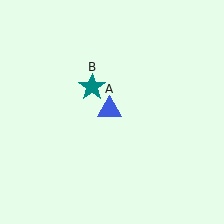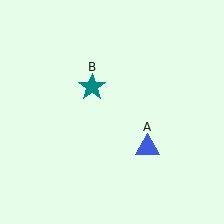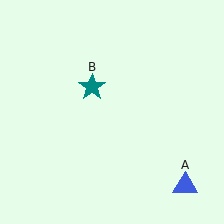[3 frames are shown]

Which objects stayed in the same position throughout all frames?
Teal star (object B) remained stationary.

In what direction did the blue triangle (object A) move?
The blue triangle (object A) moved down and to the right.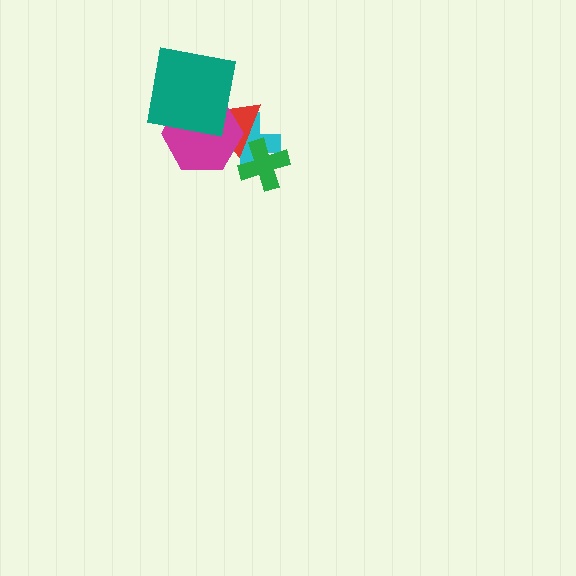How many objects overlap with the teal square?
2 objects overlap with the teal square.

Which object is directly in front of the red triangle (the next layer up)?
The magenta hexagon is directly in front of the red triangle.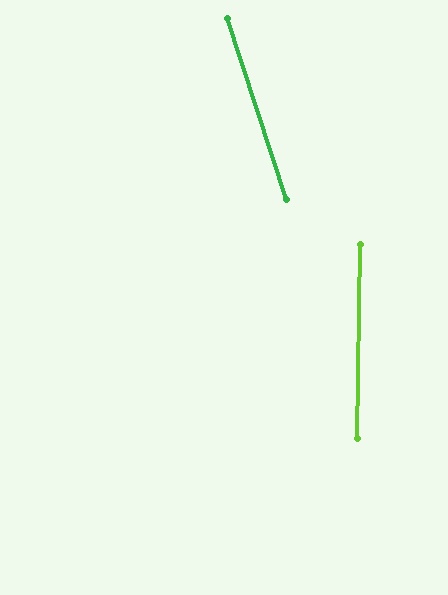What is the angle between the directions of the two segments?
Approximately 19 degrees.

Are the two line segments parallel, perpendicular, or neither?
Neither parallel nor perpendicular — they differ by about 19°.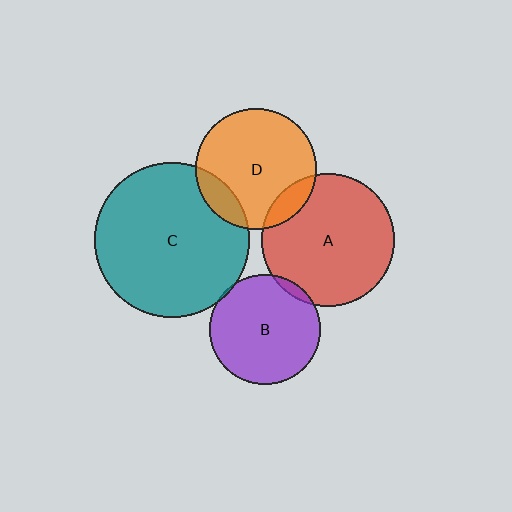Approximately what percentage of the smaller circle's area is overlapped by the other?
Approximately 15%.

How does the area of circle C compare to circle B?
Approximately 2.0 times.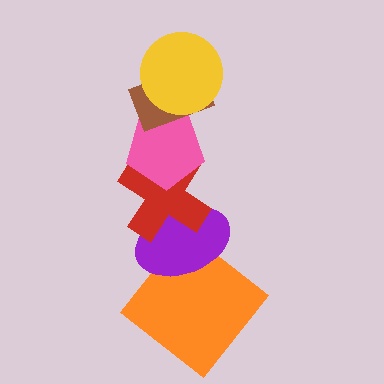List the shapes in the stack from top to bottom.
From top to bottom: the yellow circle, the brown rectangle, the pink pentagon, the red cross, the purple ellipse, the orange diamond.